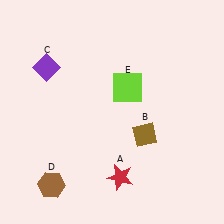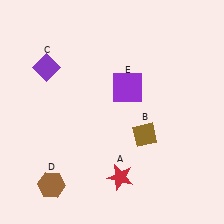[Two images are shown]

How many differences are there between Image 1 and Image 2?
There is 1 difference between the two images.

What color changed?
The square (E) changed from lime in Image 1 to purple in Image 2.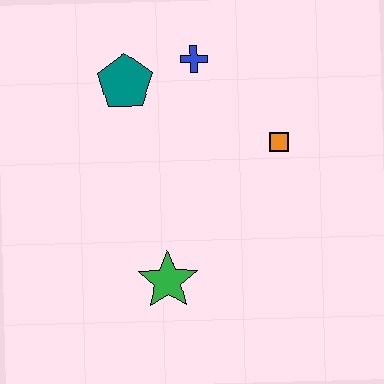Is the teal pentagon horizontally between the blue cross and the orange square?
No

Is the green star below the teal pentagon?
Yes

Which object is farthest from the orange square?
The green star is farthest from the orange square.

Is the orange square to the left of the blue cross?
No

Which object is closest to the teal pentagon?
The blue cross is closest to the teal pentagon.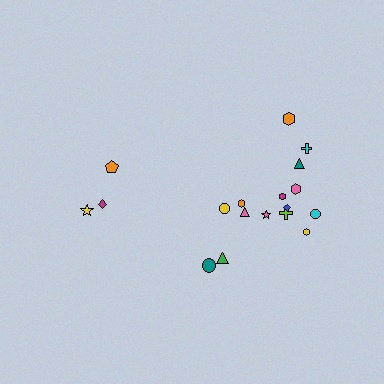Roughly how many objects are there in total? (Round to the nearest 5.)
Roughly 20 objects in total.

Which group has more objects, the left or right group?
The right group.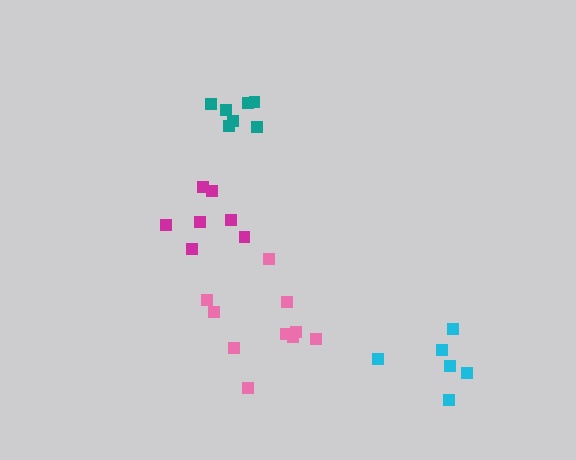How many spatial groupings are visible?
There are 4 spatial groupings.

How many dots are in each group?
Group 1: 7 dots, Group 2: 6 dots, Group 3: 10 dots, Group 4: 7 dots (30 total).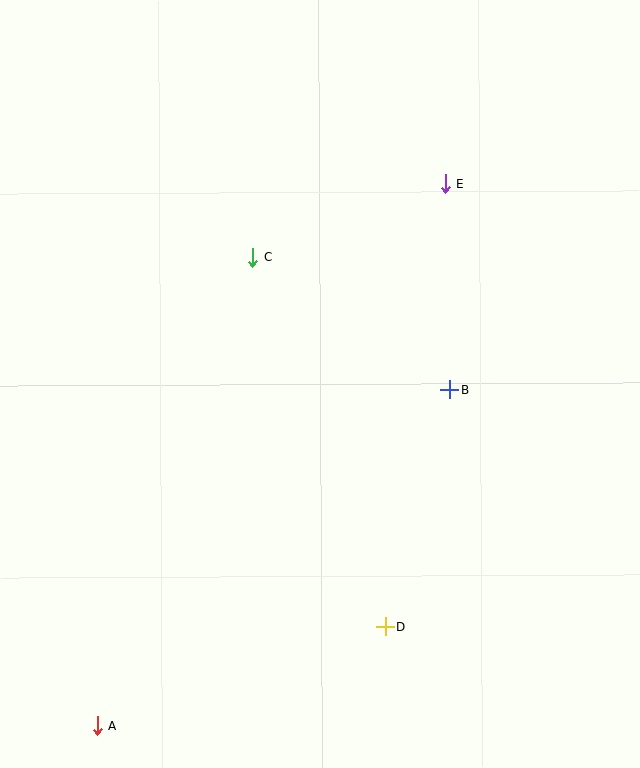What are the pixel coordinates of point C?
Point C is at (253, 258).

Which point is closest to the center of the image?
Point B at (450, 390) is closest to the center.